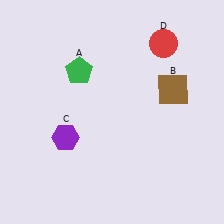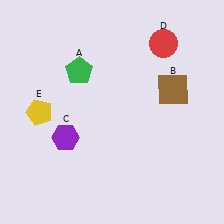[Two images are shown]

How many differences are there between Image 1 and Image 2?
There is 1 difference between the two images.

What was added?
A yellow pentagon (E) was added in Image 2.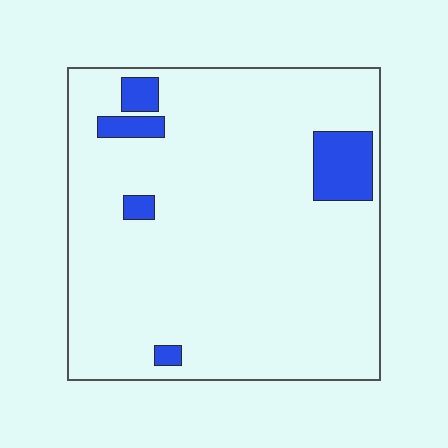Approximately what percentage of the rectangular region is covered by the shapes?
Approximately 10%.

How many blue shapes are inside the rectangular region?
5.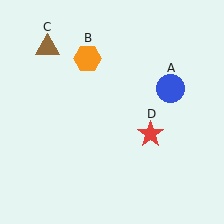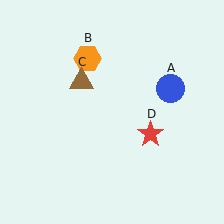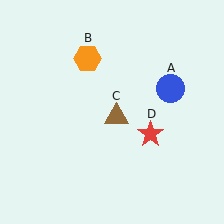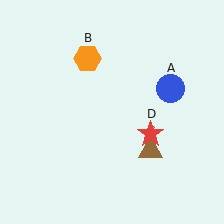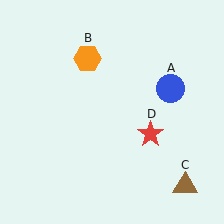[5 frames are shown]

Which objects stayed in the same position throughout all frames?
Blue circle (object A) and orange hexagon (object B) and red star (object D) remained stationary.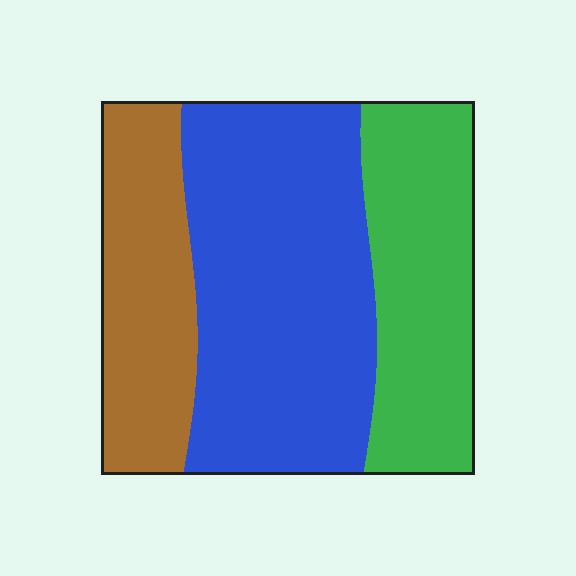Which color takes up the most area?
Blue, at roughly 50%.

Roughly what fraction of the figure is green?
Green covers about 30% of the figure.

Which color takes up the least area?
Brown, at roughly 25%.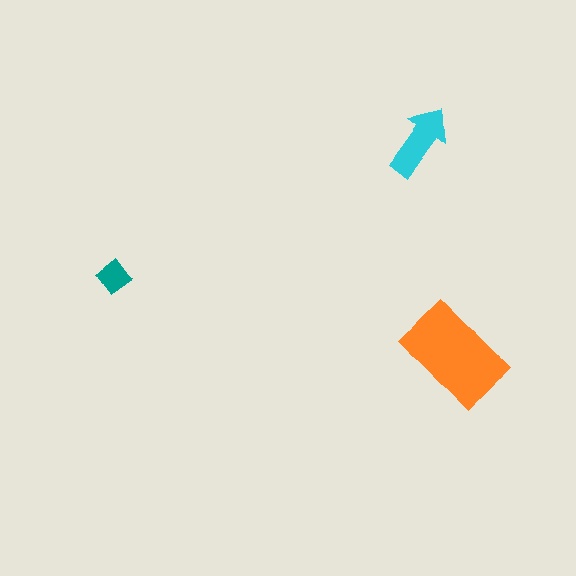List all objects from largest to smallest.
The orange rectangle, the cyan arrow, the teal diamond.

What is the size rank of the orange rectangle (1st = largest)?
1st.